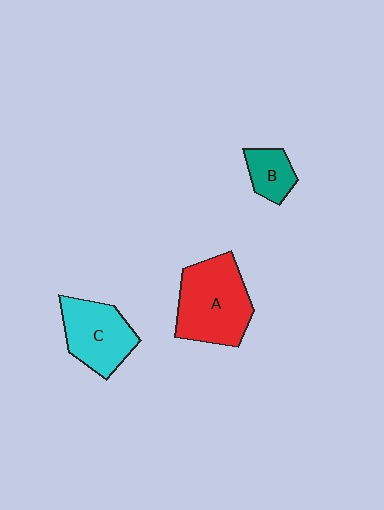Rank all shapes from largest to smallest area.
From largest to smallest: A (red), C (cyan), B (teal).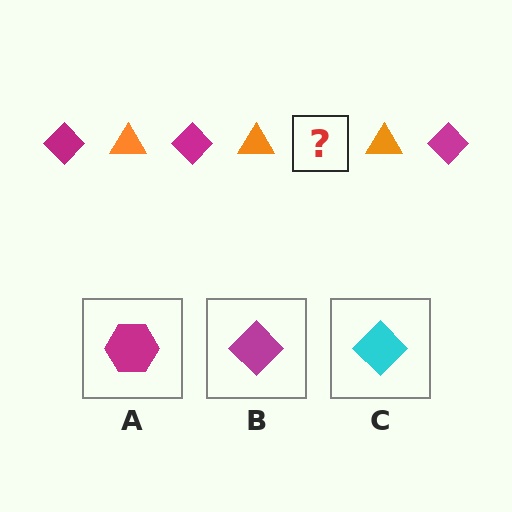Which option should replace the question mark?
Option B.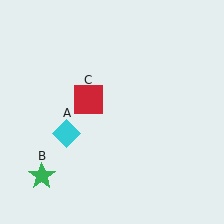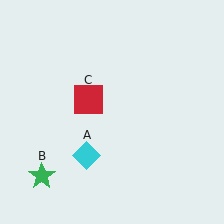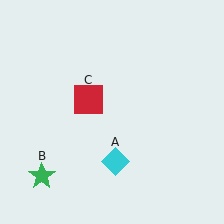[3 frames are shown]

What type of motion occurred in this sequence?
The cyan diamond (object A) rotated counterclockwise around the center of the scene.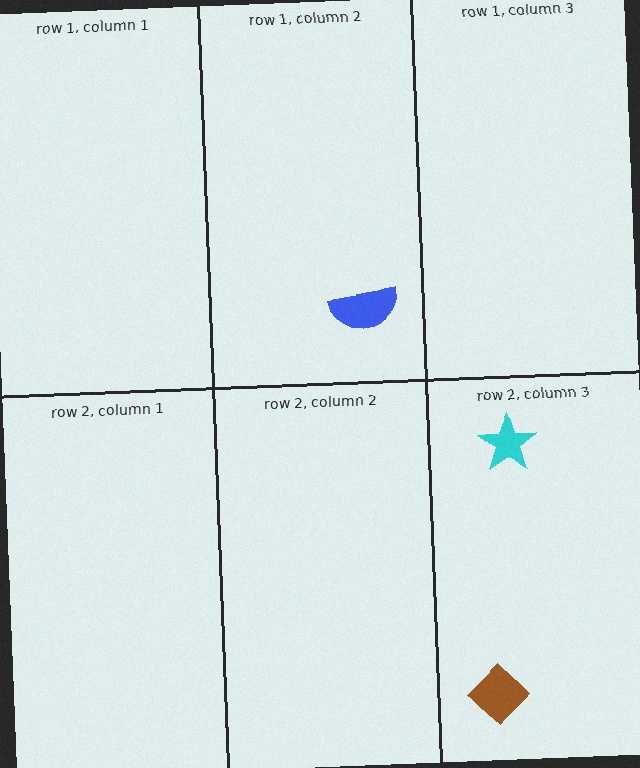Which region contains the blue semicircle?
The row 1, column 2 region.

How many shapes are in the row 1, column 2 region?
1.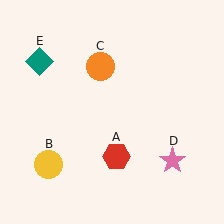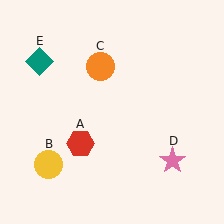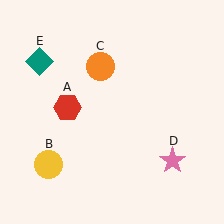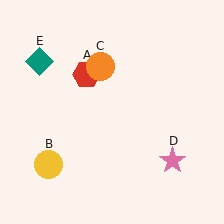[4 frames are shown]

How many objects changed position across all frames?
1 object changed position: red hexagon (object A).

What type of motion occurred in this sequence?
The red hexagon (object A) rotated clockwise around the center of the scene.